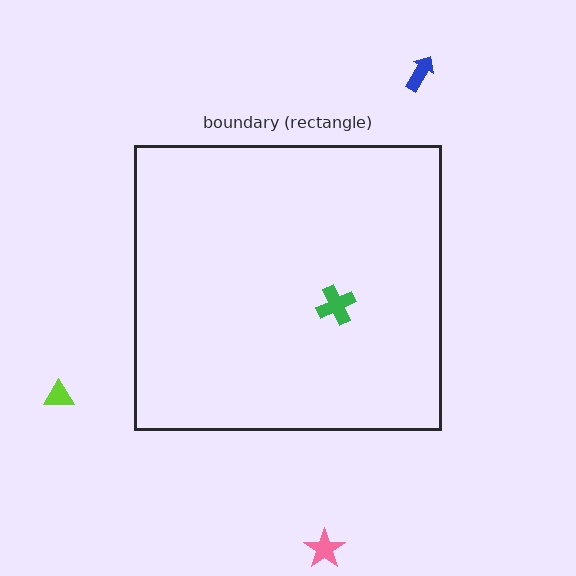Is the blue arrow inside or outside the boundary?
Outside.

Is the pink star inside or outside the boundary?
Outside.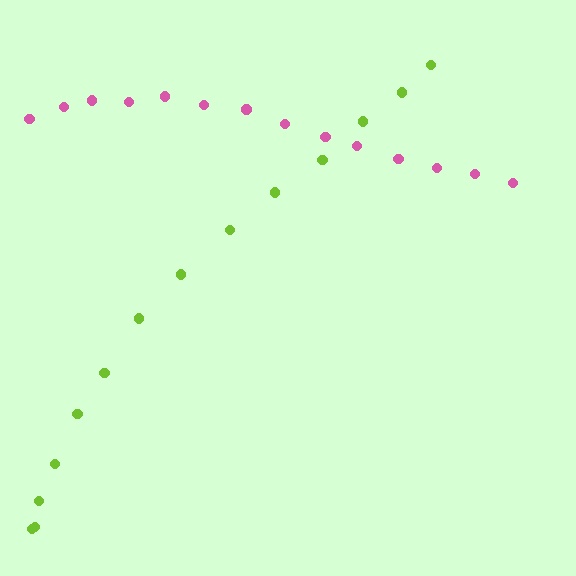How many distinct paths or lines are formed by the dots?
There are 2 distinct paths.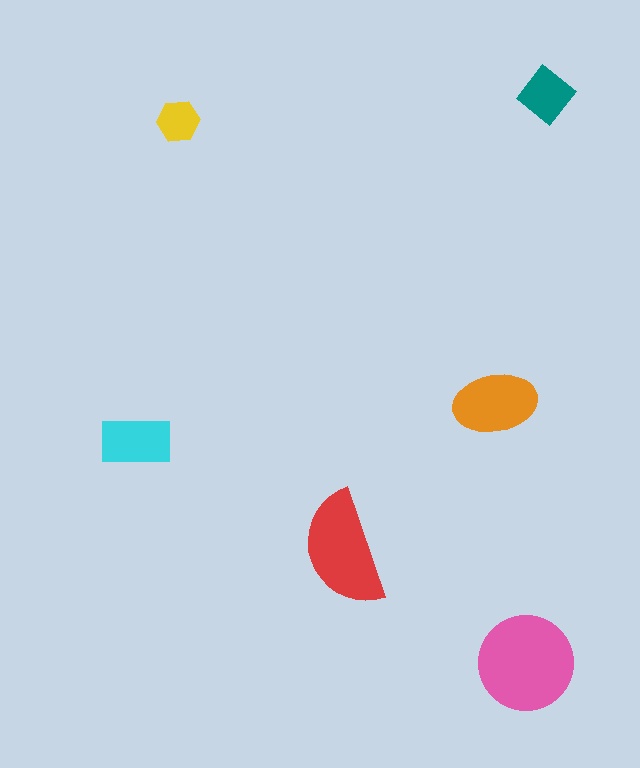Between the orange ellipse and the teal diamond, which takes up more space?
The orange ellipse.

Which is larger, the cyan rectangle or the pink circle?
The pink circle.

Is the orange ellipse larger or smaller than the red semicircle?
Smaller.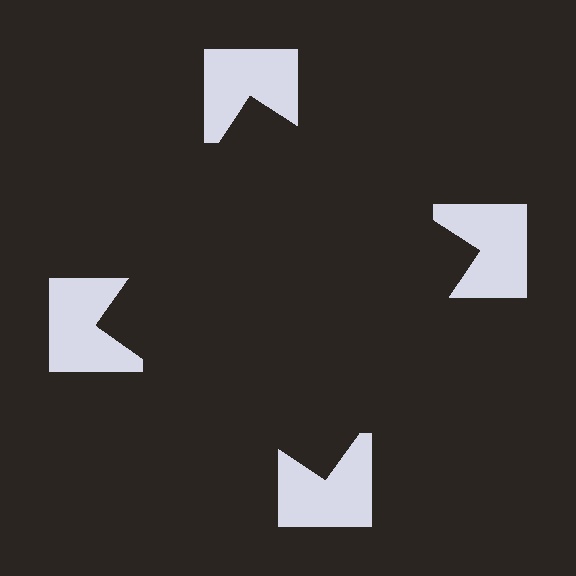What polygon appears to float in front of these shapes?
An illusory square — its edges are inferred from the aligned wedge cuts in the notched squares, not physically drawn.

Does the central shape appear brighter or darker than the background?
It typically appears slightly darker than the background, even though no actual brightness change is drawn.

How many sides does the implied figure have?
4 sides.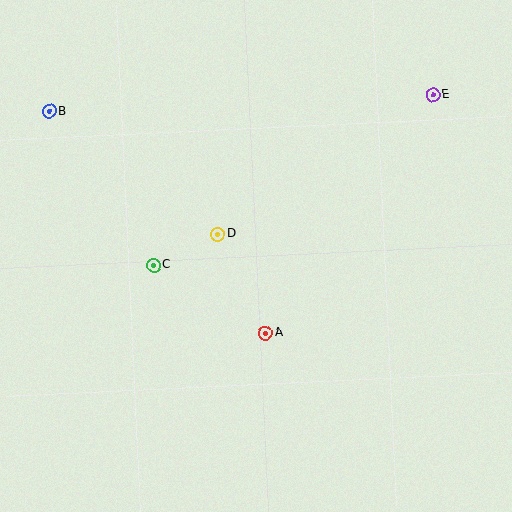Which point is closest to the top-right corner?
Point E is closest to the top-right corner.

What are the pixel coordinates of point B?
Point B is at (49, 111).